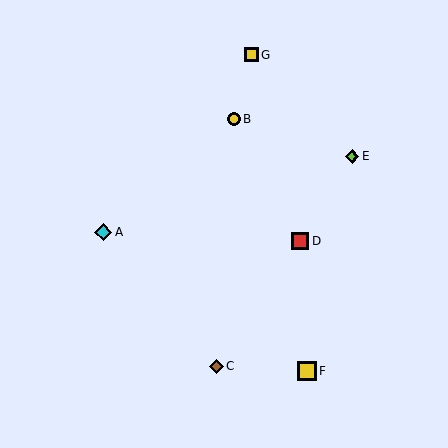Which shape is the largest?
The yellow square (labeled F) is the largest.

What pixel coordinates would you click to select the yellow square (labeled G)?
Click at (251, 55) to select the yellow square G.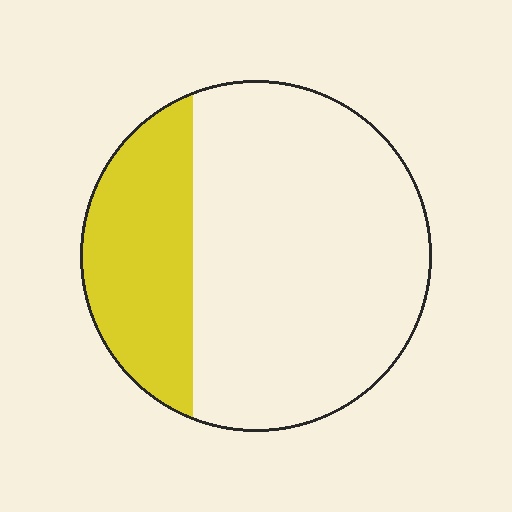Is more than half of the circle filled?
No.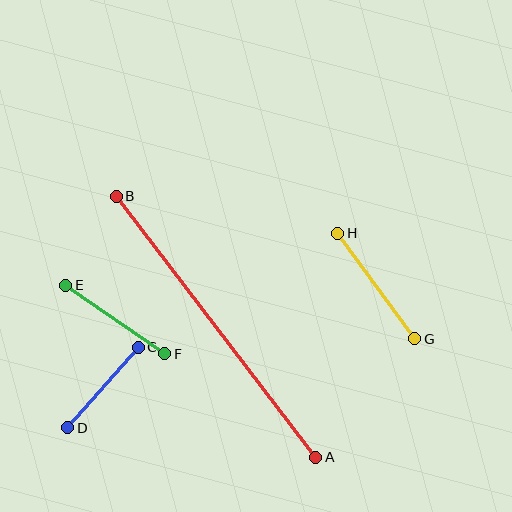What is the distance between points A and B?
The distance is approximately 328 pixels.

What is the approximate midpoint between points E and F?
The midpoint is at approximately (115, 319) pixels.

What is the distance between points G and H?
The distance is approximately 130 pixels.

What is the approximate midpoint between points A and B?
The midpoint is at approximately (216, 327) pixels.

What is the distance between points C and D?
The distance is approximately 107 pixels.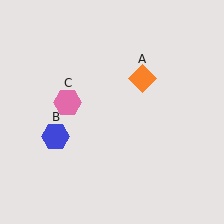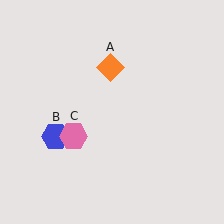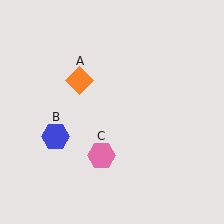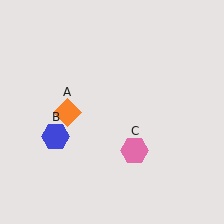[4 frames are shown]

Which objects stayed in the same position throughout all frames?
Blue hexagon (object B) remained stationary.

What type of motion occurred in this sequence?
The orange diamond (object A), pink hexagon (object C) rotated counterclockwise around the center of the scene.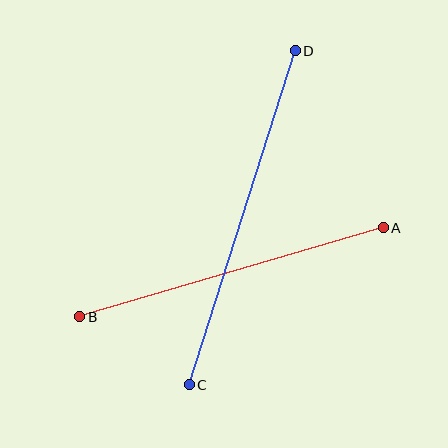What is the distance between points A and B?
The distance is approximately 316 pixels.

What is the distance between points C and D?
The distance is approximately 351 pixels.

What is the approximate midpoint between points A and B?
The midpoint is at approximately (231, 272) pixels.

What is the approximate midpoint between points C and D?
The midpoint is at approximately (242, 218) pixels.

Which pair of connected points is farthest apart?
Points C and D are farthest apart.